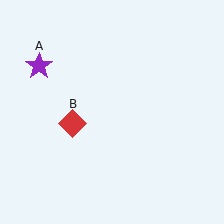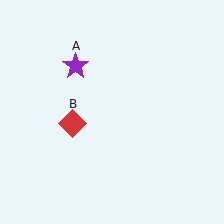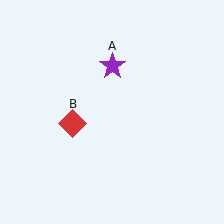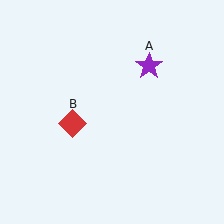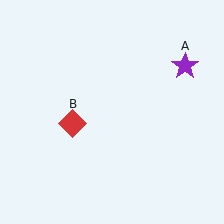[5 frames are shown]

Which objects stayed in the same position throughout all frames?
Red diamond (object B) remained stationary.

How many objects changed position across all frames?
1 object changed position: purple star (object A).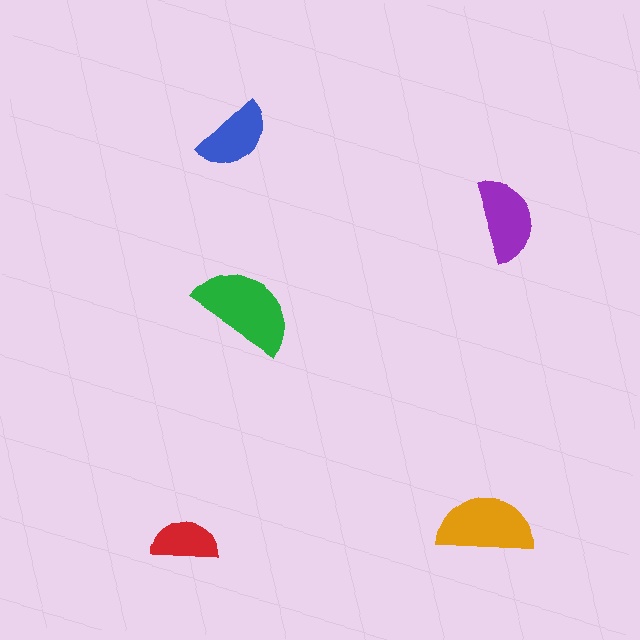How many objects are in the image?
There are 5 objects in the image.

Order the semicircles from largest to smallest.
the green one, the orange one, the purple one, the blue one, the red one.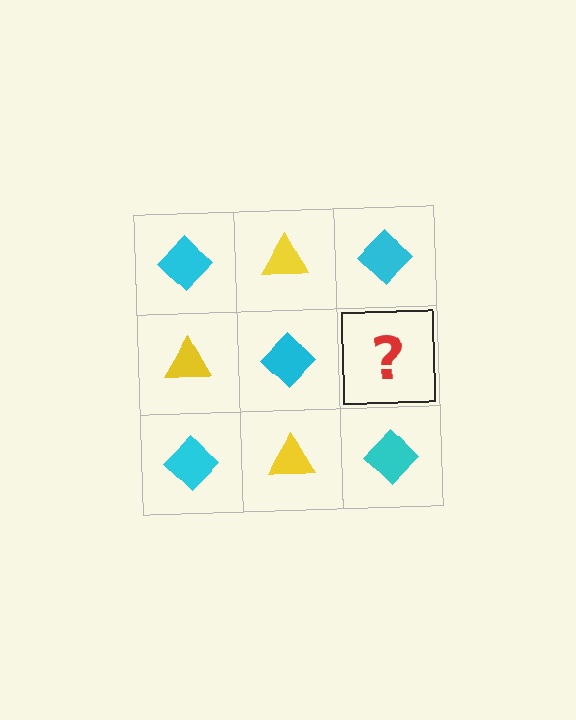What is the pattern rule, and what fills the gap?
The rule is that it alternates cyan diamond and yellow triangle in a checkerboard pattern. The gap should be filled with a yellow triangle.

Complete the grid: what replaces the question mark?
The question mark should be replaced with a yellow triangle.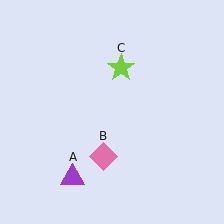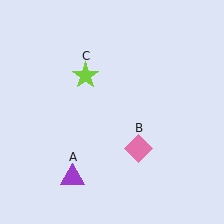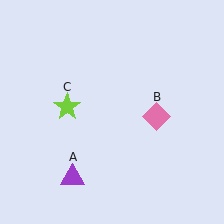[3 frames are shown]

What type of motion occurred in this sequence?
The pink diamond (object B), lime star (object C) rotated counterclockwise around the center of the scene.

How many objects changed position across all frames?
2 objects changed position: pink diamond (object B), lime star (object C).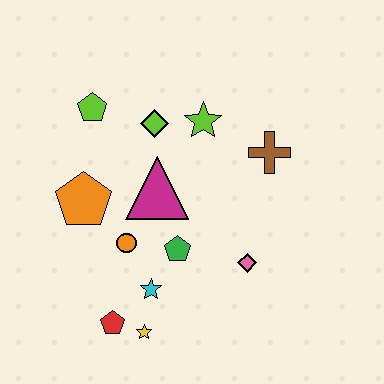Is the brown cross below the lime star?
Yes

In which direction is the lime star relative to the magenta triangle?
The lime star is above the magenta triangle.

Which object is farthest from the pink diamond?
The lime pentagon is farthest from the pink diamond.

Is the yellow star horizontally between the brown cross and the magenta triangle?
No